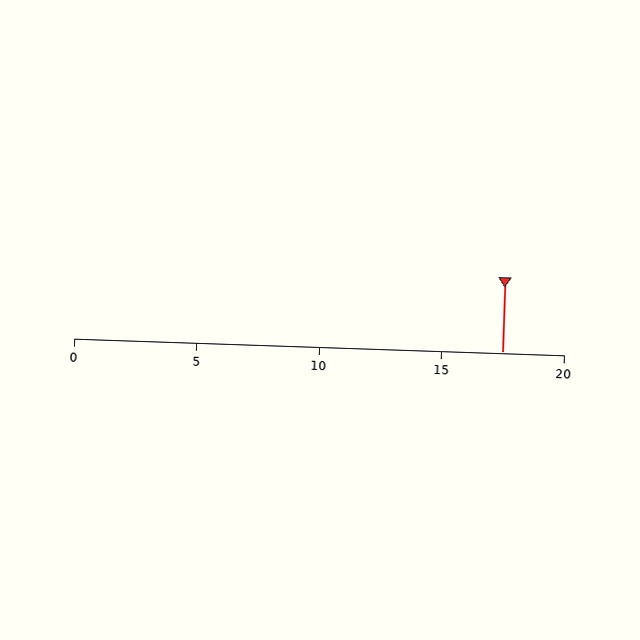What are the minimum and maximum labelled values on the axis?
The axis runs from 0 to 20.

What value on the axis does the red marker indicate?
The marker indicates approximately 17.5.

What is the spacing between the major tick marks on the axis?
The major ticks are spaced 5 apart.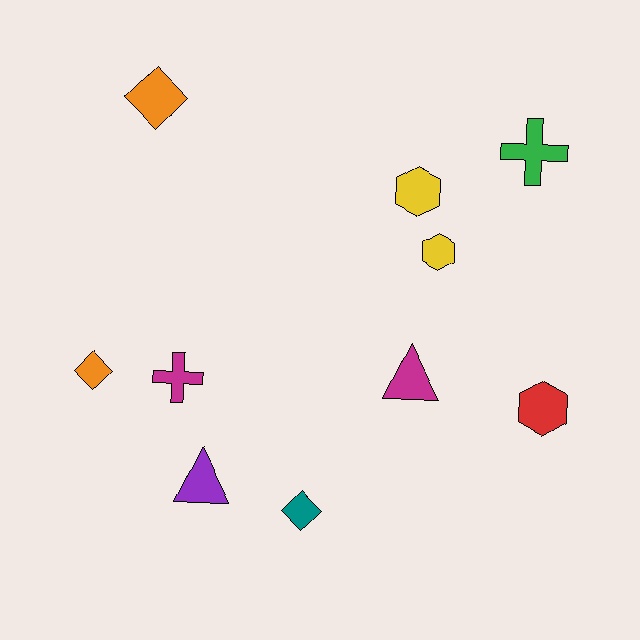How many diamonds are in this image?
There are 3 diamonds.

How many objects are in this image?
There are 10 objects.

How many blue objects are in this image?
There are no blue objects.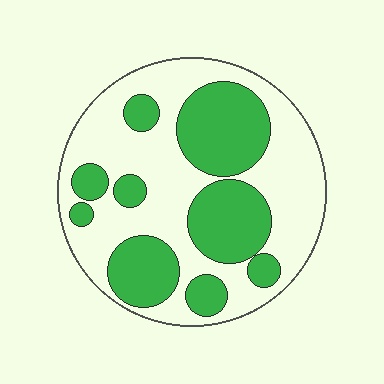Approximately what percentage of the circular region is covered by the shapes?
Approximately 40%.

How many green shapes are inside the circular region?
9.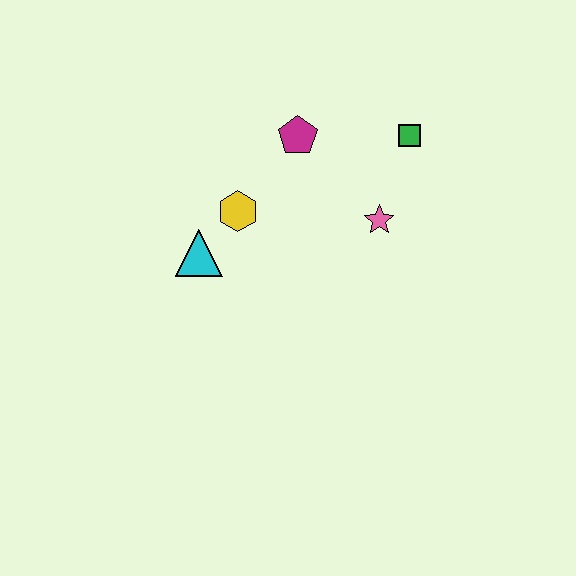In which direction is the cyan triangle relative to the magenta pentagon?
The cyan triangle is below the magenta pentagon.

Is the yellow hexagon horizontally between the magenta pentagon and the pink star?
No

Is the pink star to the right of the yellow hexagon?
Yes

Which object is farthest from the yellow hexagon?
The green square is farthest from the yellow hexagon.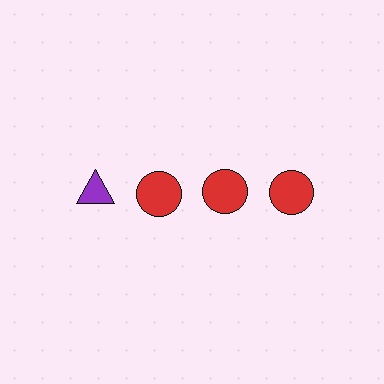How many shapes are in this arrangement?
There are 4 shapes arranged in a grid pattern.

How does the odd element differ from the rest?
It differs in both color (purple instead of red) and shape (triangle instead of circle).